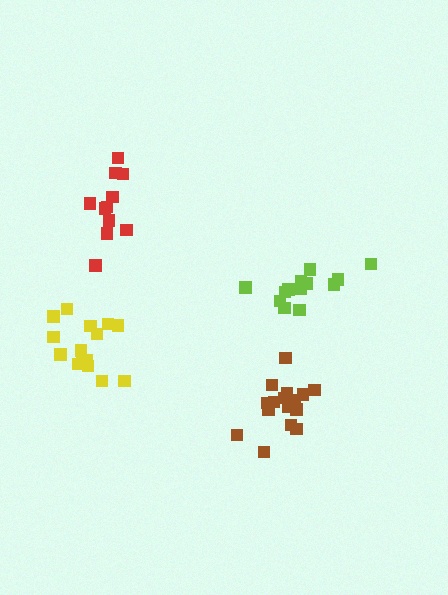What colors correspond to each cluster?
The clusters are colored: lime, brown, yellow, red.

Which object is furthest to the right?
The lime cluster is rightmost.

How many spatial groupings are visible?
There are 4 spatial groupings.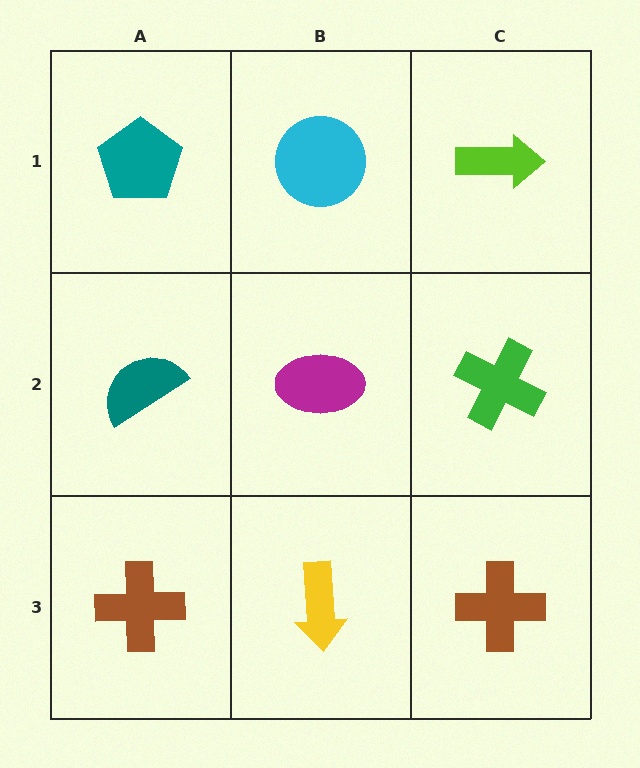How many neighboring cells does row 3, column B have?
3.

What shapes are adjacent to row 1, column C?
A green cross (row 2, column C), a cyan circle (row 1, column B).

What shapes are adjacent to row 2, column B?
A cyan circle (row 1, column B), a yellow arrow (row 3, column B), a teal semicircle (row 2, column A), a green cross (row 2, column C).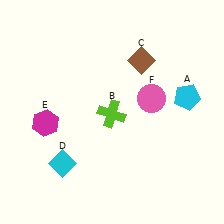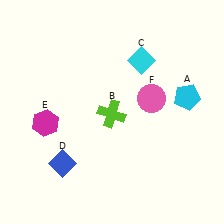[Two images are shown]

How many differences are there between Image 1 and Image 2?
There are 2 differences between the two images.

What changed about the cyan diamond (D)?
In Image 1, D is cyan. In Image 2, it changed to blue.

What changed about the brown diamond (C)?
In Image 1, C is brown. In Image 2, it changed to cyan.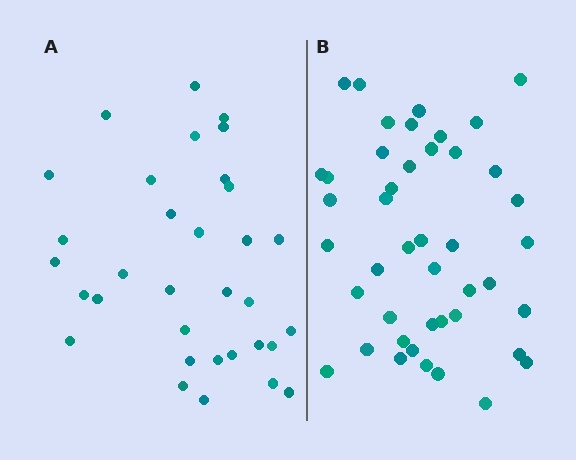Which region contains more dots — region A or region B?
Region B (the right region) has more dots.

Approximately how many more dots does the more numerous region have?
Region B has roughly 12 or so more dots than region A.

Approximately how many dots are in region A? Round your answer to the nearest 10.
About 30 dots. (The exact count is 33, which rounds to 30.)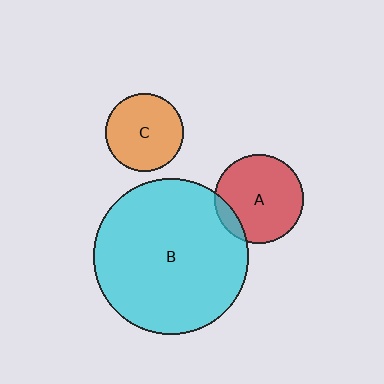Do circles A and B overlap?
Yes.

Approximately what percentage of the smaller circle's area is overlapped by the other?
Approximately 10%.